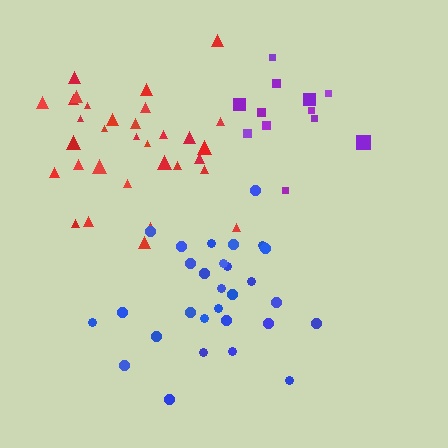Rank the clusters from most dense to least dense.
blue, purple, red.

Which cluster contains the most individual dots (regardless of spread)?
Red (32).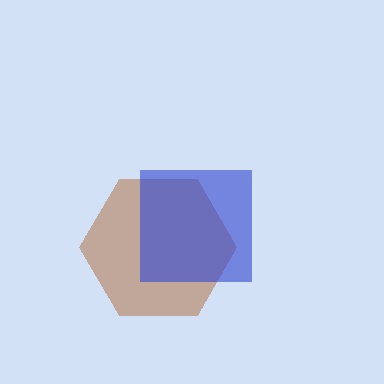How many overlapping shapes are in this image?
There are 2 overlapping shapes in the image.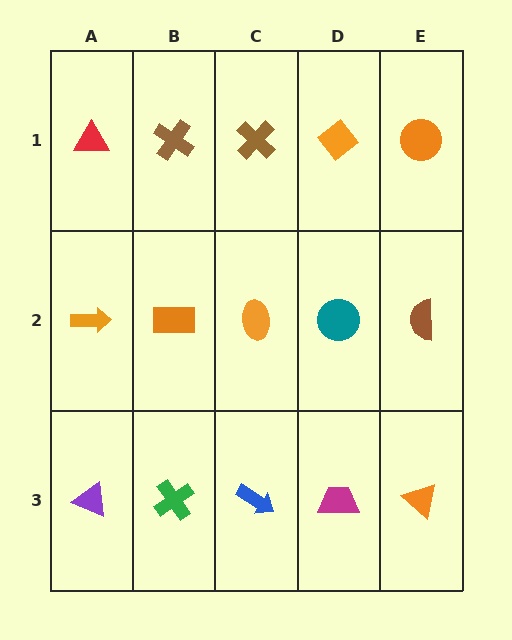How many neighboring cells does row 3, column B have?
3.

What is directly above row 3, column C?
An orange ellipse.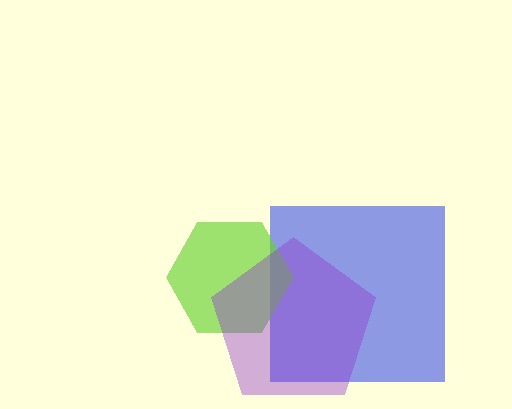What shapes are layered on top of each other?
The layered shapes are: a blue square, a lime hexagon, a purple pentagon.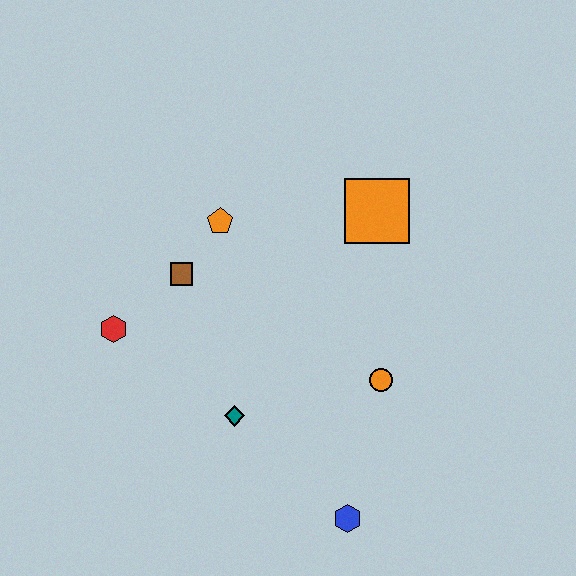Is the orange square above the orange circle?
Yes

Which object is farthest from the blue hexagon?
The orange pentagon is farthest from the blue hexagon.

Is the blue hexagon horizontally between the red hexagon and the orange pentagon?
No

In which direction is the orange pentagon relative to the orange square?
The orange pentagon is to the left of the orange square.